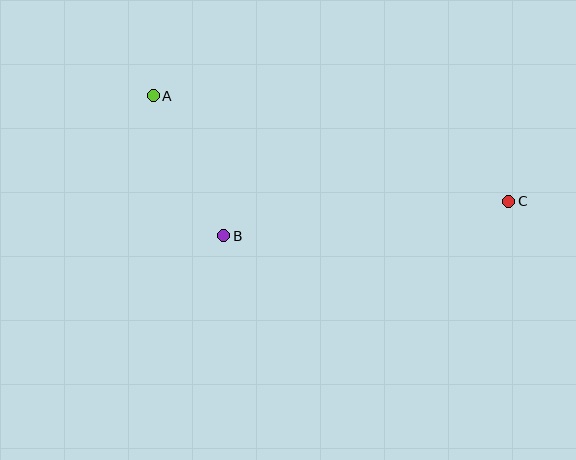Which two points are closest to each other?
Points A and B are closest to each other.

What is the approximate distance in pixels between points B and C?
The distance between B and C is approximately 287 pixels.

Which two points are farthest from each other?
Points A and C are farthest from each other.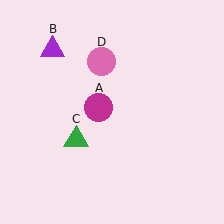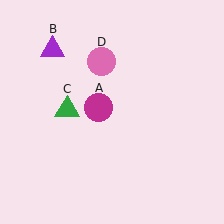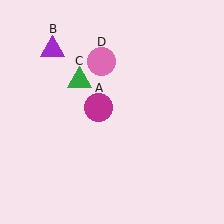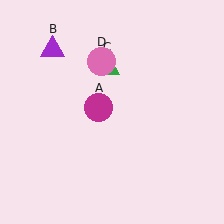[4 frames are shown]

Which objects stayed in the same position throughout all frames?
Magenta circle (object A) and purple triangle (object B) and pink circle (object D) remained stationary.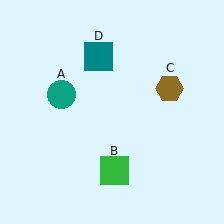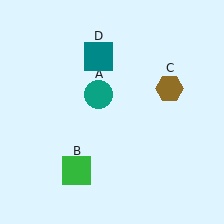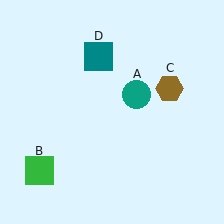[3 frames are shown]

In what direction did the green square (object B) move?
The green square (object B) moved left.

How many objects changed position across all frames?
2 objects changed position: teal circle (object A), green square (object B).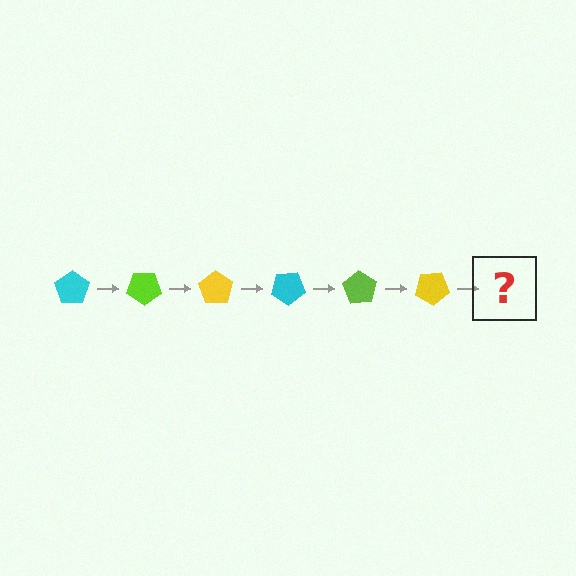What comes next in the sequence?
The next element should be a cyan pentagon, rotated 210 degrees from the start.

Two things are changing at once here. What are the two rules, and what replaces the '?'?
The two rules are that it rotates 35 degrees each step and the color cycles through cyan, lime, and yellow. The '?' should be a cyan pentagon, rotated 210 degrees from the start.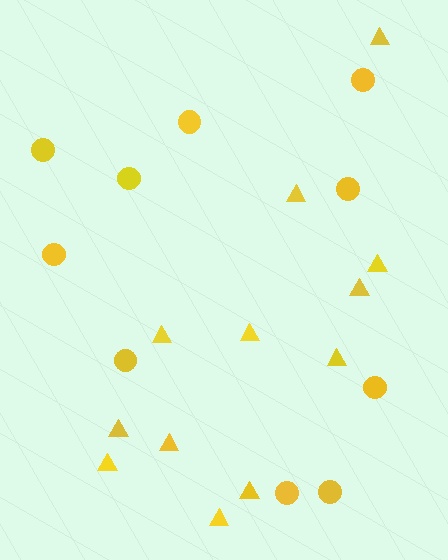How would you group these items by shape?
There are 2 groups: one group of triangles (12) and one group of circles (10).